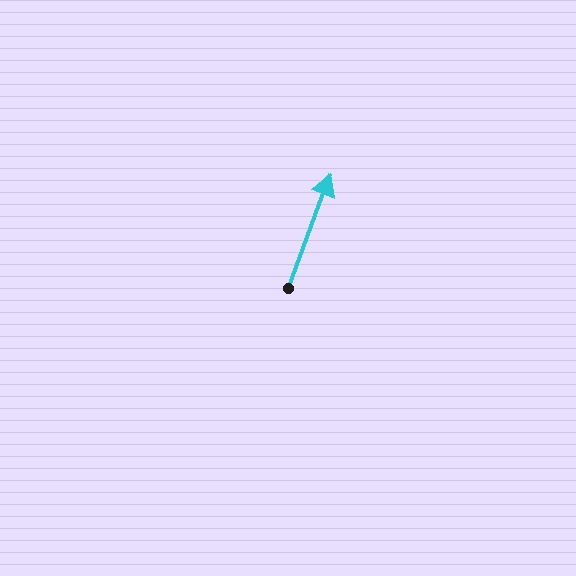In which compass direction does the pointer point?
North.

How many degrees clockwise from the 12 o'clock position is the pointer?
Approximately 20 degrees.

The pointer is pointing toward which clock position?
Roughly 1 o'clock.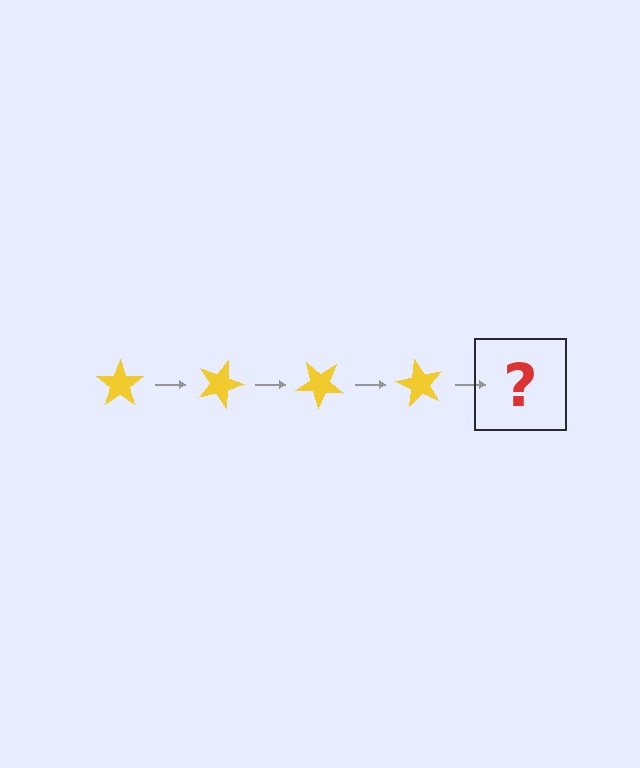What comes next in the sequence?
The next element should be a yellow star rotated 80 degrees.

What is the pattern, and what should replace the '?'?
The pattern is that the star rotates 20 degrees each step. The '?' should be a yellow star rotated 80 degrees.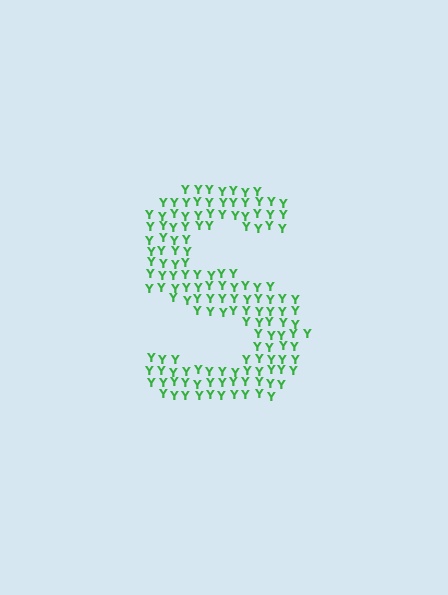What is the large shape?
The large shape is the letter S.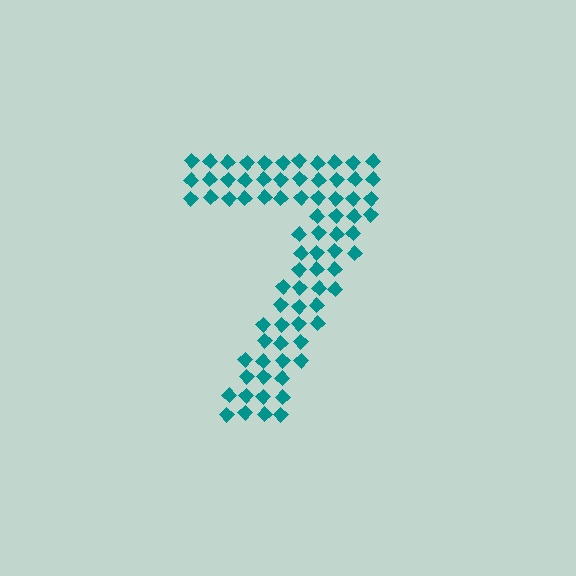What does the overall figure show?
The overall figure shows the digit 7.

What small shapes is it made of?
It is made of small diamonds.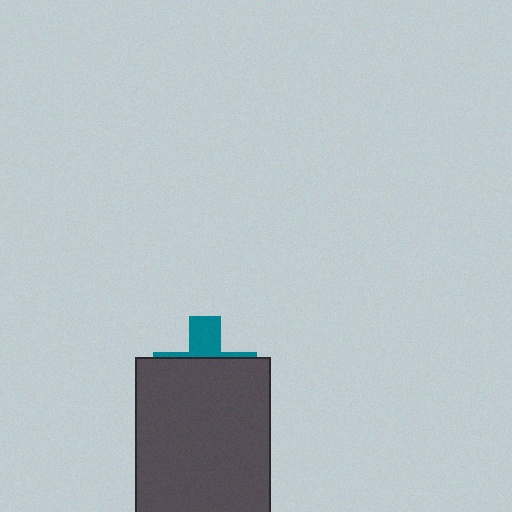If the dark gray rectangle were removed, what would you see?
You would see the complete teal cross.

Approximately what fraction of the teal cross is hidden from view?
Roughly 68% of the teal cross is hidden behind the dark gray rectangle.